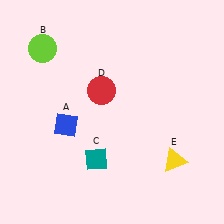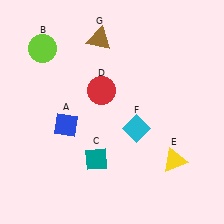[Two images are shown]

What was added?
A cyan diamond (F), a brown triangle (G) were added in Image 2.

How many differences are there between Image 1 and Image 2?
There are 2 differences between the two images.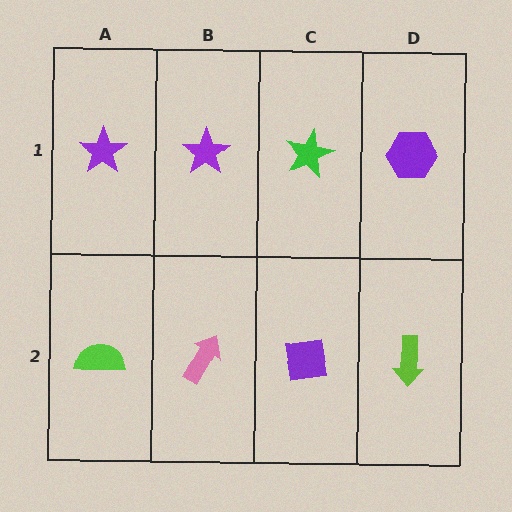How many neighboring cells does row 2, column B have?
3.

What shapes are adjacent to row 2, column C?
A green star (row 1, column C), a pink arrow (row 2, column B), a lime arrow (row 2, column D).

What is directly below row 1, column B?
A pink arrow.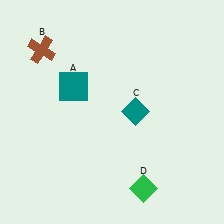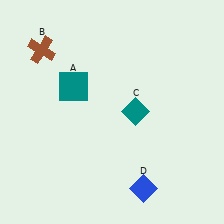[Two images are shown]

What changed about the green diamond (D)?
In Image 1, D is green. In Image 2, it changed to blue.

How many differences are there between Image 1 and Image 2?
There is 1 difference between the two images.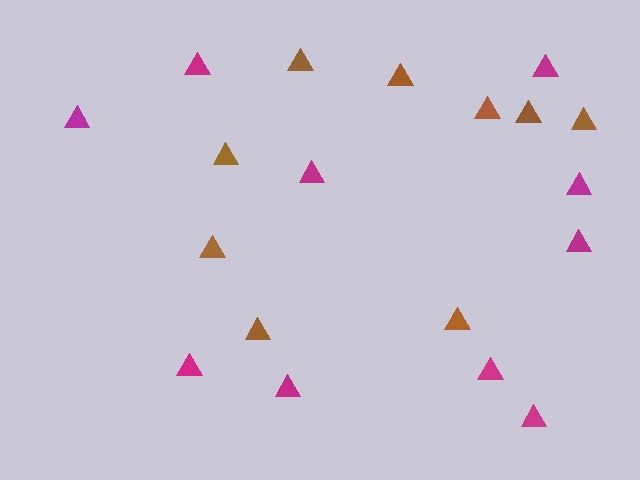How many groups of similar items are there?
There are 2 groups: one group of magenta triangles (10) and one group of brown triangles (9).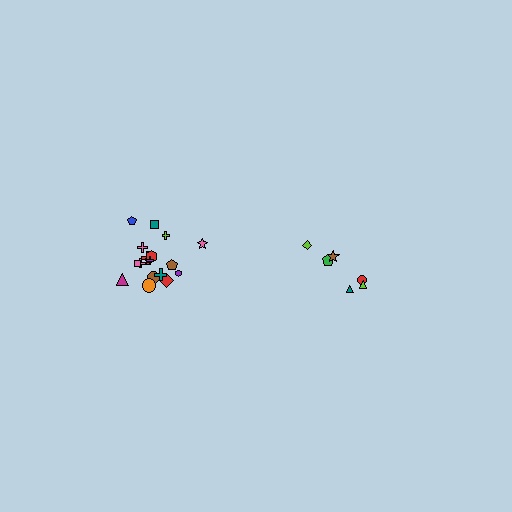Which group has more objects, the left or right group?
The left group.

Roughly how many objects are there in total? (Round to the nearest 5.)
Roughly 25 objects in total.